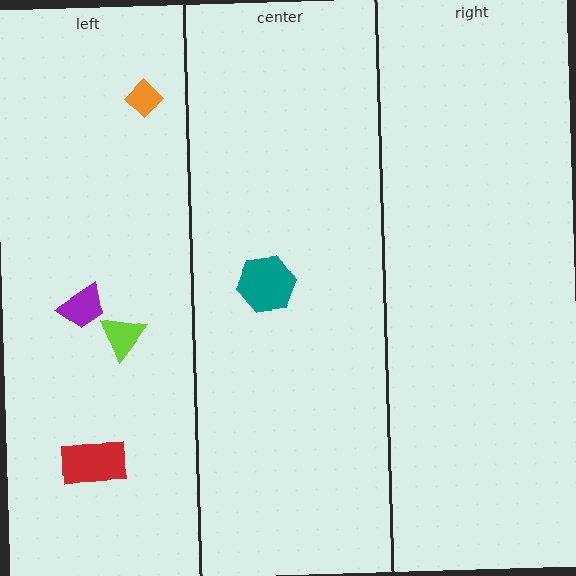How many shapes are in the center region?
1.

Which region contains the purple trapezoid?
The left region.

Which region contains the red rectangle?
The left region.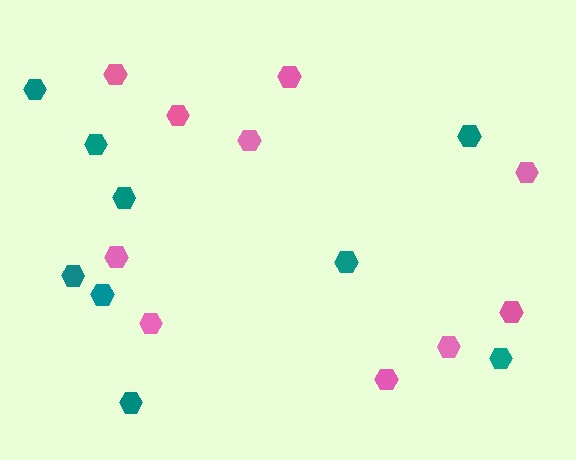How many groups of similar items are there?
There are 2 groups: one group of teal hexagons (9) and one group of pink hexagons (10).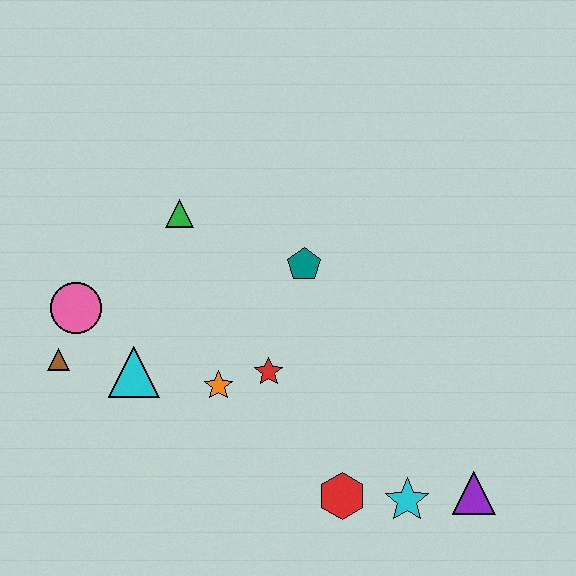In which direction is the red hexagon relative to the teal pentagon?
The red hexagon is below the teal pentagon.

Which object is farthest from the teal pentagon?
The purple triangle is farthest from the teal pentagon.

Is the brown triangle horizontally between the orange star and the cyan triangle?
No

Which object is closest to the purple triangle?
The cyan star is closest to the purple triangle.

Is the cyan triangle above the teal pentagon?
No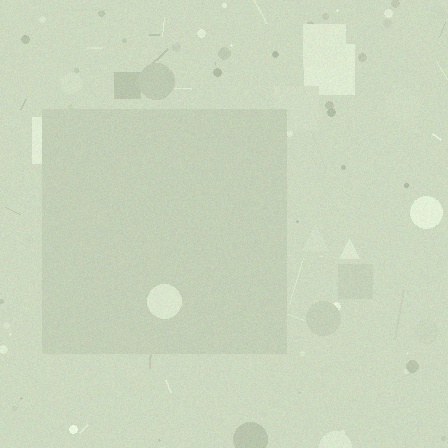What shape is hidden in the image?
A square is hidden in the image.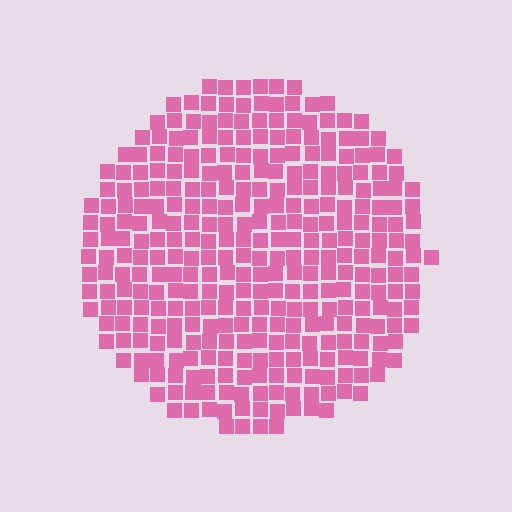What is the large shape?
The large shape is a circle.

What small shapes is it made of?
It is made of small squares.